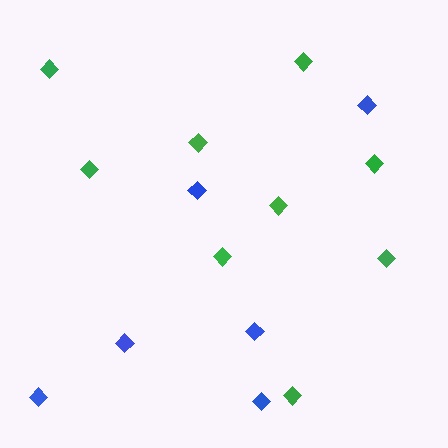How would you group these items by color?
There are 2 groups: one group of green diamonds (9) and one group of blue diamonds (6).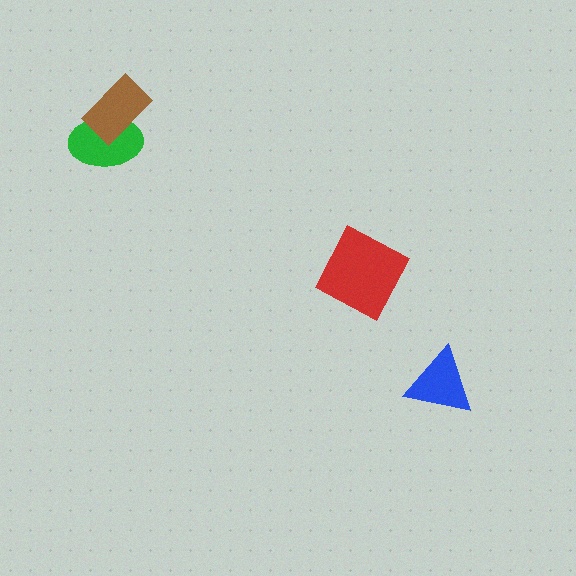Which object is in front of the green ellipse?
The brown rectangle is in front of the green ellipse.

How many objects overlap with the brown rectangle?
1 object overlaps with the brown rectangle.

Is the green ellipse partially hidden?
Yes, it is partially covered by another shape.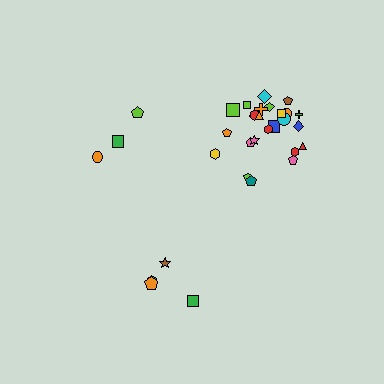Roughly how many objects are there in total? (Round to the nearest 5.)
Roughly 30 objects in total.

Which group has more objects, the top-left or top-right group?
The top-right group.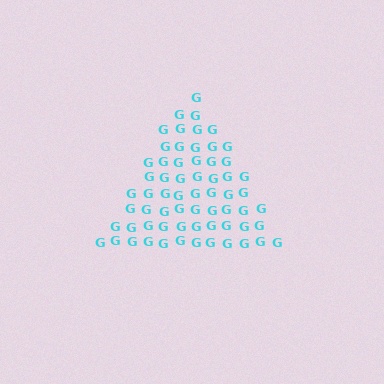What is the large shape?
The large shape is a triangle.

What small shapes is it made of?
It is made of small letter G's.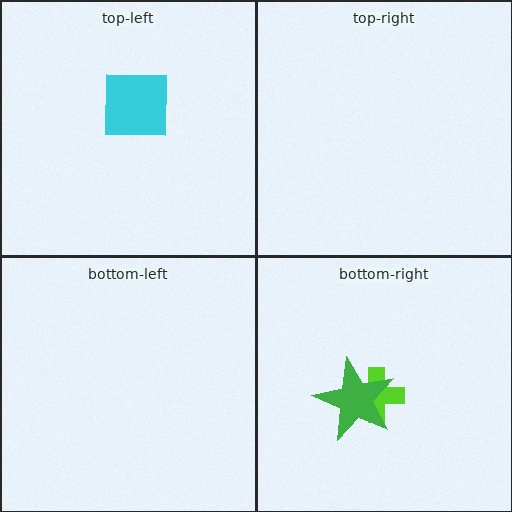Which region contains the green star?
The bottom-right region.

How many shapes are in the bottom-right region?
2.